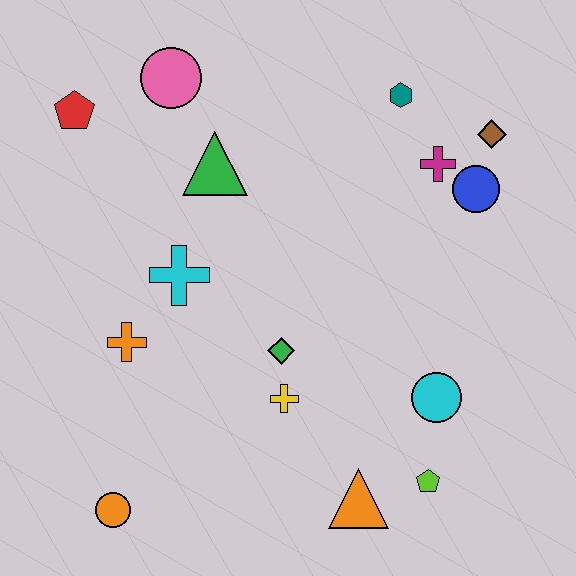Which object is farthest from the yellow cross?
The red pentagon is farthest from the yellow cross.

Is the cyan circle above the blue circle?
No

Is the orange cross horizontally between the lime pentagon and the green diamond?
No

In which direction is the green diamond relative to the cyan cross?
The green diamond is to the right of the cyan cross.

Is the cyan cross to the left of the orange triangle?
Yes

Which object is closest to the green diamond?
The yellow cross is closest to the green diamond.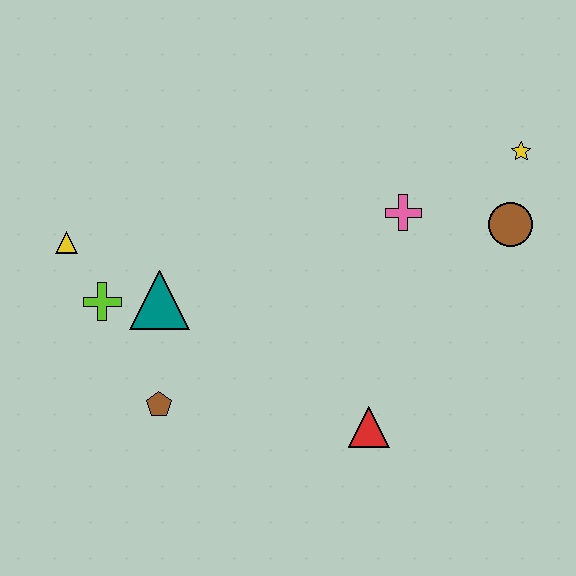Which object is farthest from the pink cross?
The yellow triangle is farthest from the pink cross.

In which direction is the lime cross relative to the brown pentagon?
The lime cross is above the brown pentagon.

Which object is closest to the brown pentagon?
The teal triangle is closest to the brown pentagon.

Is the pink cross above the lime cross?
Yes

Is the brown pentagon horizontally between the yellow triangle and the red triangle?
Yes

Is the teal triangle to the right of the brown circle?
No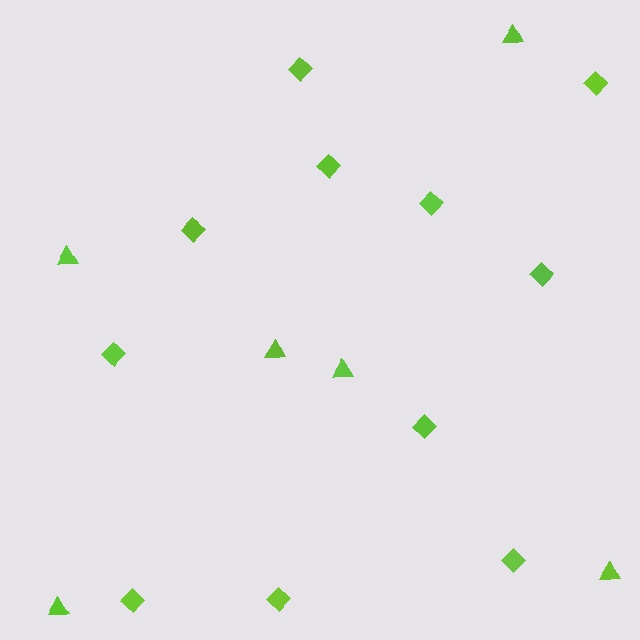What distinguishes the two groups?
There are 2 groups: one group of diamonds (11) and one group of triangles (6).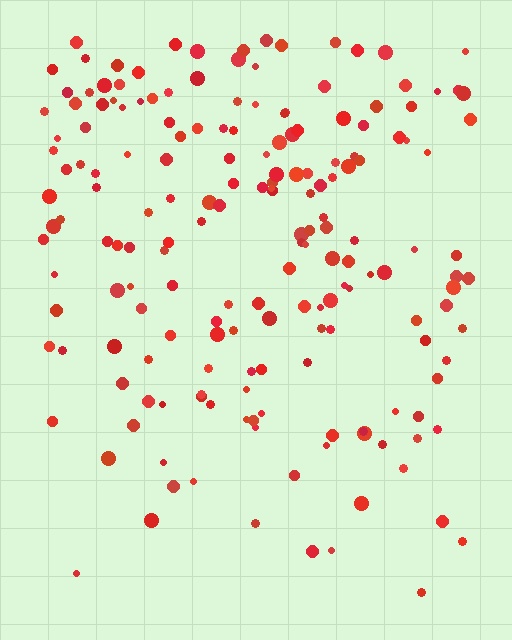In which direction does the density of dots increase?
From bottom to top, with the top side densest.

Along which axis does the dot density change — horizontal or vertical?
Vertical.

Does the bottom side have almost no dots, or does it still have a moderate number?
Still a moderate number, just noticeably fewer than the top.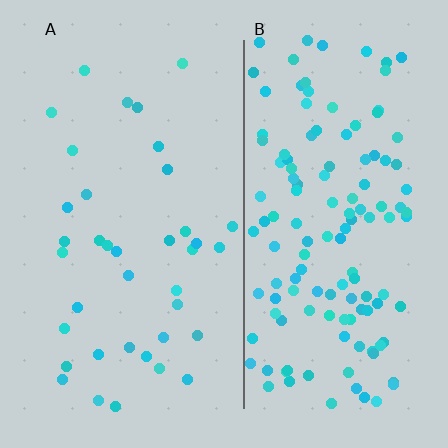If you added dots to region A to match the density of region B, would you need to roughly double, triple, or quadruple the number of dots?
Approximately quadruple.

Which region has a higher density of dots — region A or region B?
B (the right).